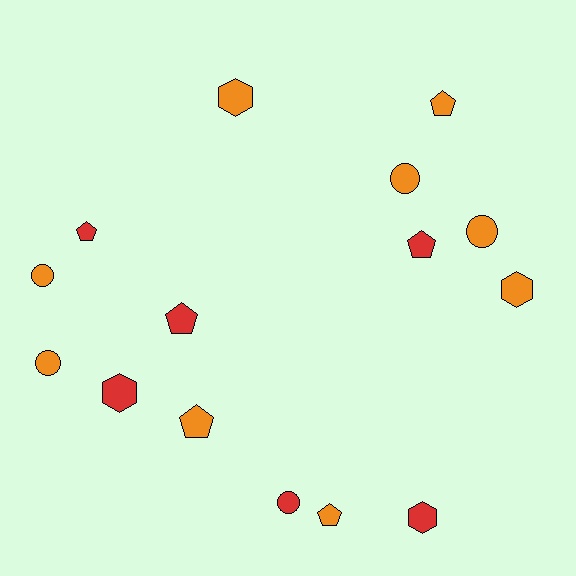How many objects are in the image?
There are 15 objects.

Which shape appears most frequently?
Pentagon, with 6 objects.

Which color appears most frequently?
Orange, with 9 objects.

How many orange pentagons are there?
There are 3 orange pentagons.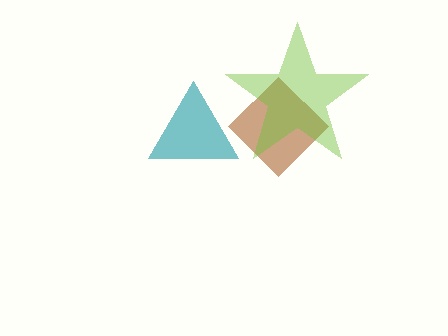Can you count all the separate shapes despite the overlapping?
Yes, there are 3 separate shapes.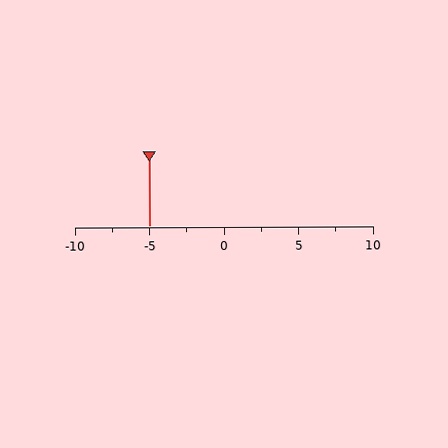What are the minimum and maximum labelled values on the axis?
The axis runs from -10 to 10.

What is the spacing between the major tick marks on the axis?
The major ticks are spaced 5 apart.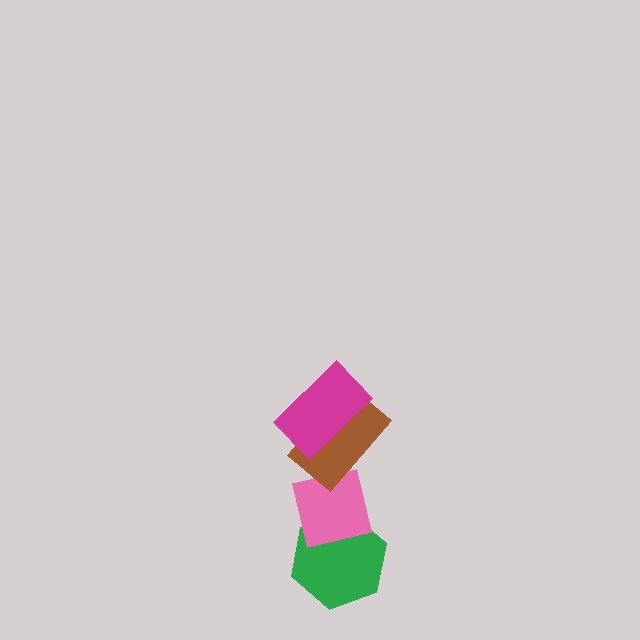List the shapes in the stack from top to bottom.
From top to bottom: the magenta rectangle, the brown rectangle, the pink square, the green hexagon.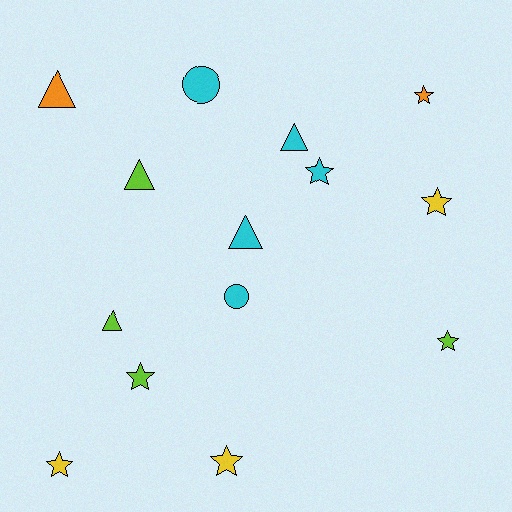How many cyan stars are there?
There is 1 cyan star.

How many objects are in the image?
There are 14 objects.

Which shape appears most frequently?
Star, with 7 objects.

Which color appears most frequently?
Cyan, with 5 objects.